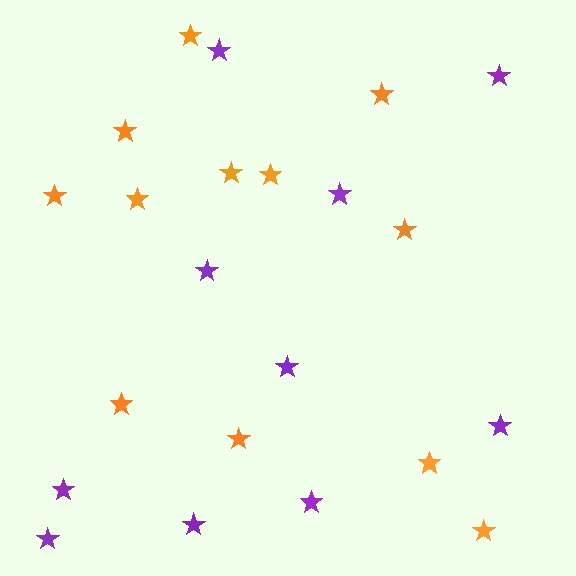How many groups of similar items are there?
There are 2 groups: one group of purple stars (10) and one group of orange stars (12).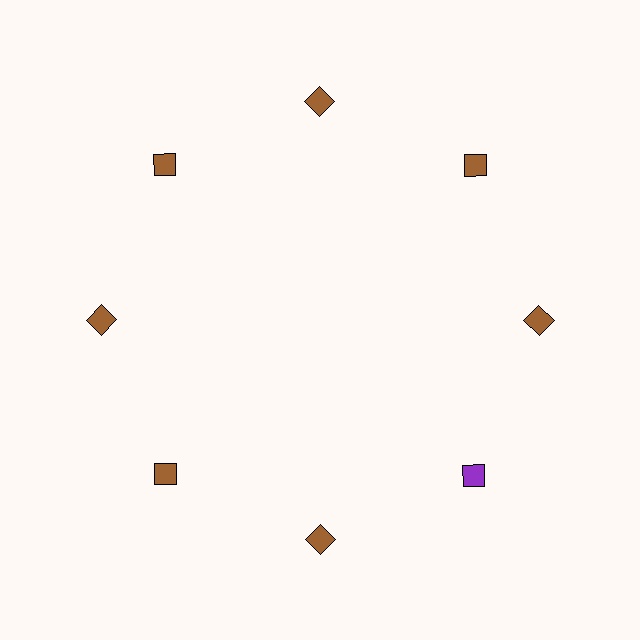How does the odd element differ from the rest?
It has a different color: purple instead of brown.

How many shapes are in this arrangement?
There are 8 shapes arranged in a ring pattern.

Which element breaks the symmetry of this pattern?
The purple diamond at roughly the 4 o'clock position breaks the symmetry. All other shapes are brown diamonds.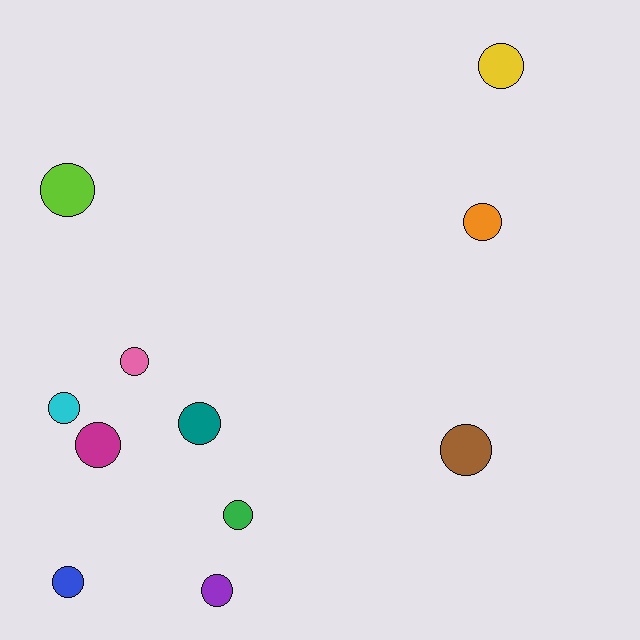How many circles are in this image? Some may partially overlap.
There are 11 circles.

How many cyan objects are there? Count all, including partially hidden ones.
There is 1 cyan object.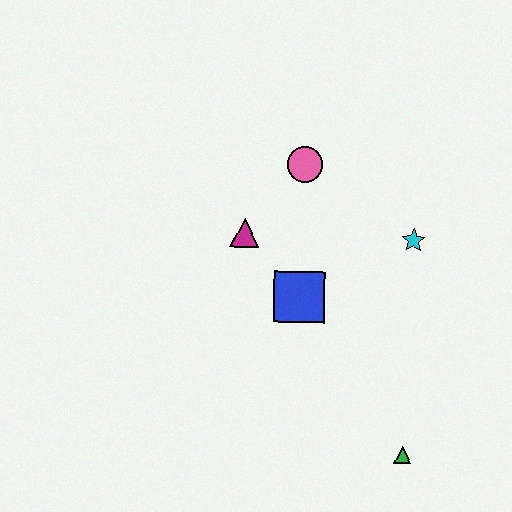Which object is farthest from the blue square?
The green triangle is farthest from the blue square.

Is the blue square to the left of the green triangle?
Yes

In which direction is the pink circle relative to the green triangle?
The pink circle is above the green triangle.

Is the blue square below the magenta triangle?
Yes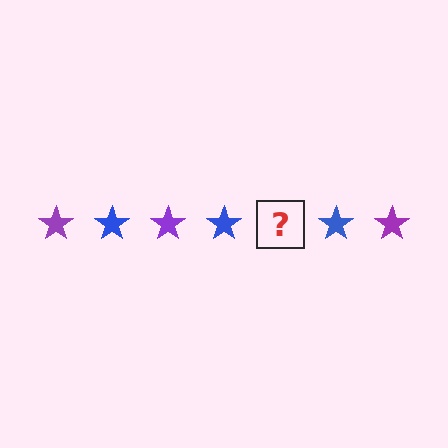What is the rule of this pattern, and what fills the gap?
The rule is that the pattern cycles through purple, blue stars. The gap should be filled with a purple star.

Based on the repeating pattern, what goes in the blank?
The blank should be a purple star.